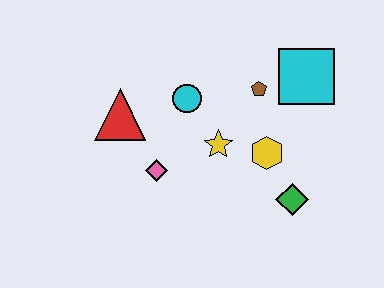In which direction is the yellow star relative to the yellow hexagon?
The yellow star is to the left of the yellow hexagon.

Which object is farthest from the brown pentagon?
The red triangle is farthest from the brown pentagon.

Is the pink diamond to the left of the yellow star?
Yes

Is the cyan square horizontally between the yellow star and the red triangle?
No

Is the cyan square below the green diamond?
No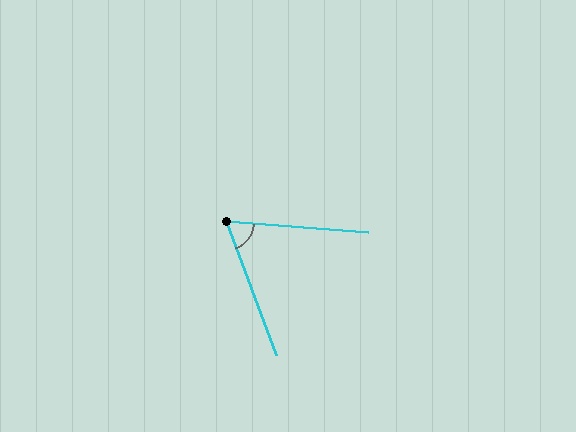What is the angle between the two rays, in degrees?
Approximately 65 degrees.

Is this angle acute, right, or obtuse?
It is acute.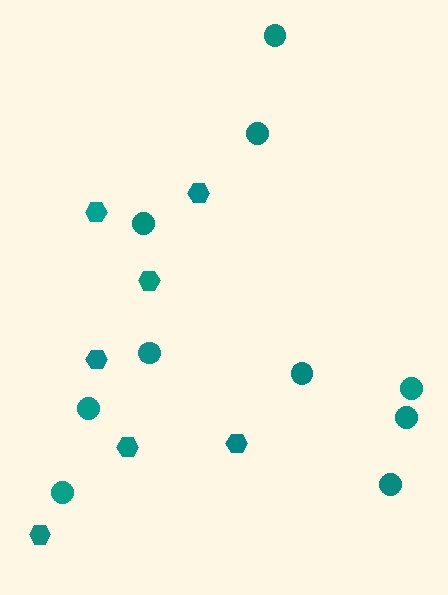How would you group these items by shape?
There are 2 groups: one group of hexagons (7) and one group of circles (10).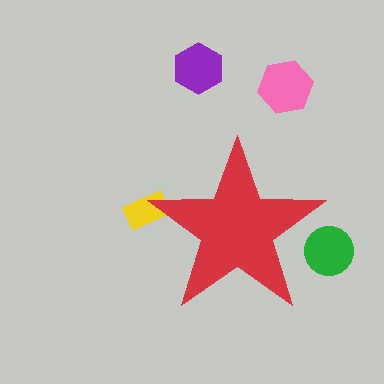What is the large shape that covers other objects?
A red star.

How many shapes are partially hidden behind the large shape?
2 shapes are partially hidden.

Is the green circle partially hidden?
Yes, the green circle is partially hidden behind the red star.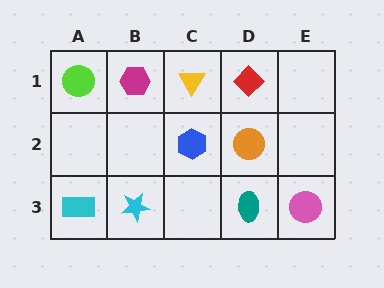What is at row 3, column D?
A teal ellipse.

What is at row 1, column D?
A red diamond.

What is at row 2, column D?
An orange circle.